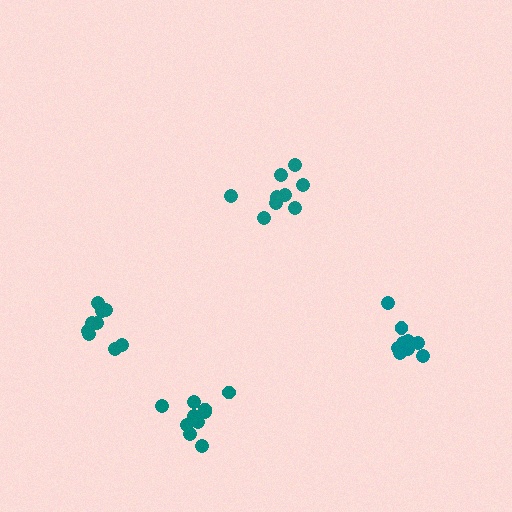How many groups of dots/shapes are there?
There are 4 groups.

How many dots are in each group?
Group 1: 9 dots, Group 2: 9 dots, Group 3: 10 dots, Group 4: 10 dots (38 total).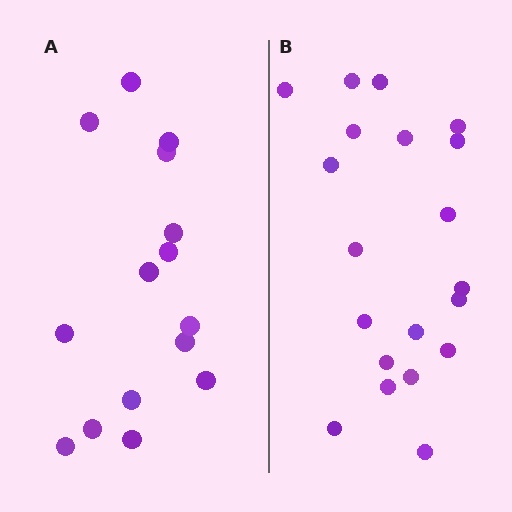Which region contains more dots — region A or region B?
Region B (the right region) has more dots.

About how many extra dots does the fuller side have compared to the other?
Region B has about 5 more dots than region A.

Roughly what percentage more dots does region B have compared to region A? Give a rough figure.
About 35% more.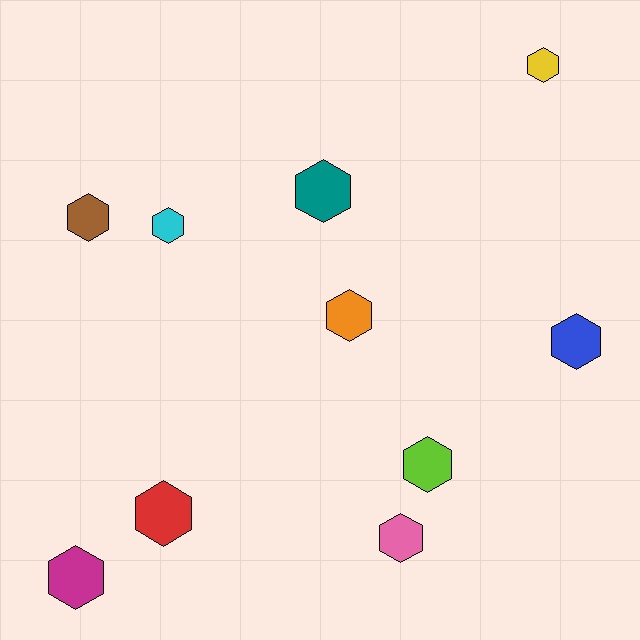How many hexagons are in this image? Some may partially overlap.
There are 10 hexagons.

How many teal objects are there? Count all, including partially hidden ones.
There is 1 teal object.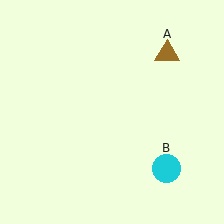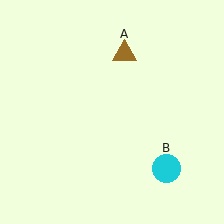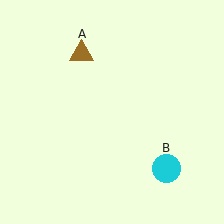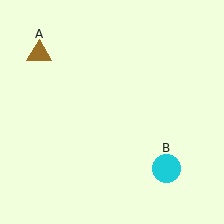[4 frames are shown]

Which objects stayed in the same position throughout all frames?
Cyan circle (object B) remained stationary.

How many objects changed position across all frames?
1 object changed position: brown triangle (object A).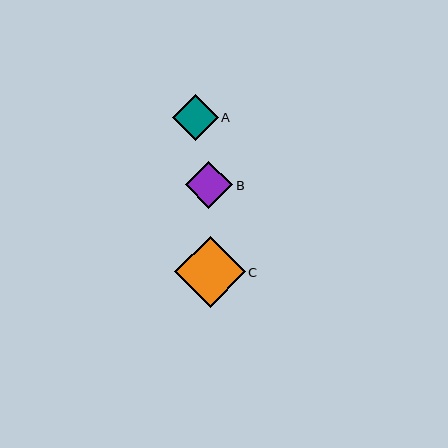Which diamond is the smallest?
Diamond A is the smallest with a size of approximately 46 pixels.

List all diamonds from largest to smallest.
From largest to smallest: C, B, A.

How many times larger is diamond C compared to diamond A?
Diamond C is approximately 1.5 times the size of diamond A.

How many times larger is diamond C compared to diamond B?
Diamond C is approximately 1.5 times the size of diamond B.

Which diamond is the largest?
Diamond C is the largest with a size of approximately 71 pixels.